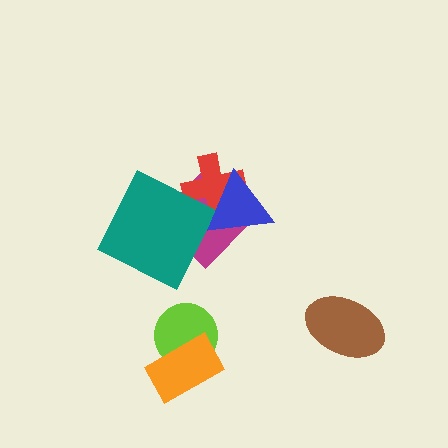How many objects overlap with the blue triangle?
2 objects overlap with the blue triangle.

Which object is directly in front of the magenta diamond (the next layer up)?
The red cross is directly in front of the magenta diamond.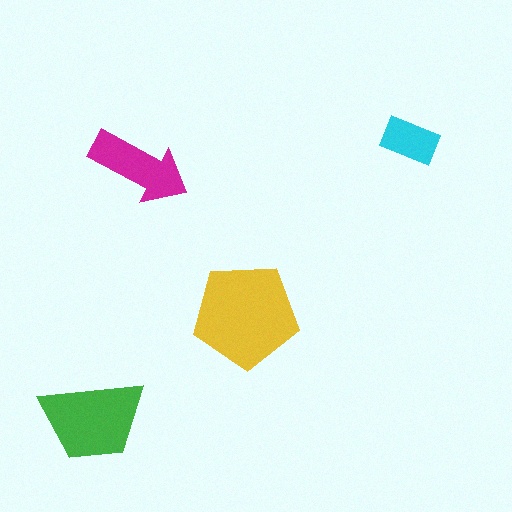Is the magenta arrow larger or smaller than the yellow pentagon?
Smaller.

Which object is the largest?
The yellow pentagon.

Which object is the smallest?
The cyan rectangle.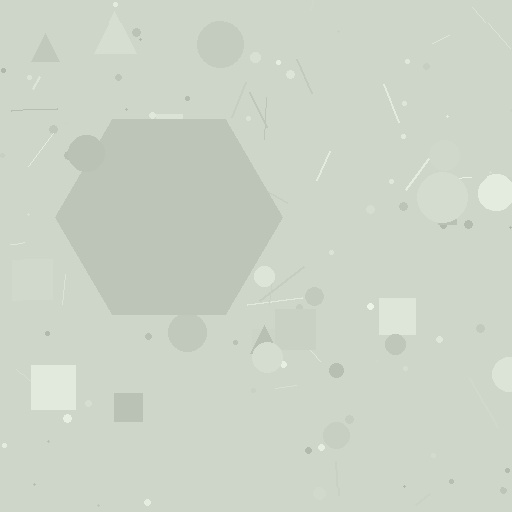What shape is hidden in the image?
A hexagon is hidden in the image.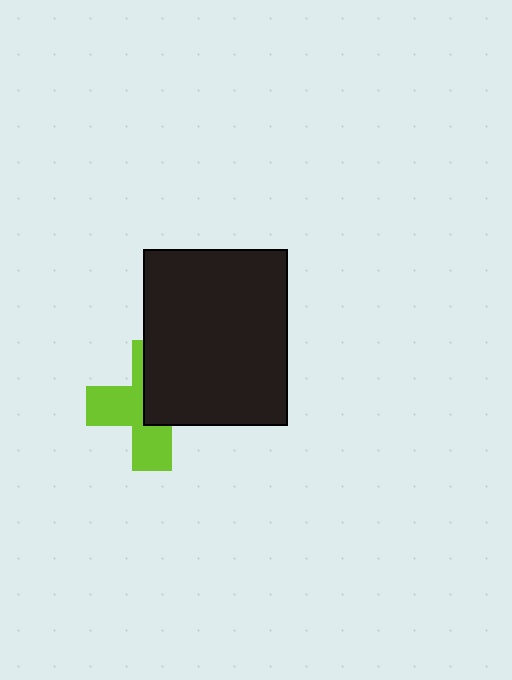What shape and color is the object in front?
The object in front is a black rectangle.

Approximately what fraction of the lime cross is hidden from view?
Roughly 47% of the lime cross is hidden behind the black rectangle.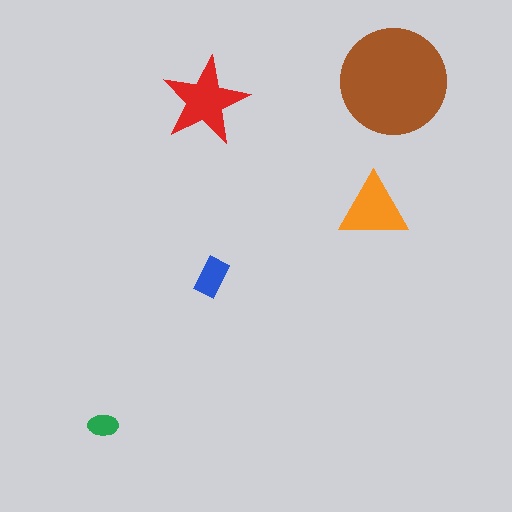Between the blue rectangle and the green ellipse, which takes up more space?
The blue rectangle.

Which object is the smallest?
The green ellipse.